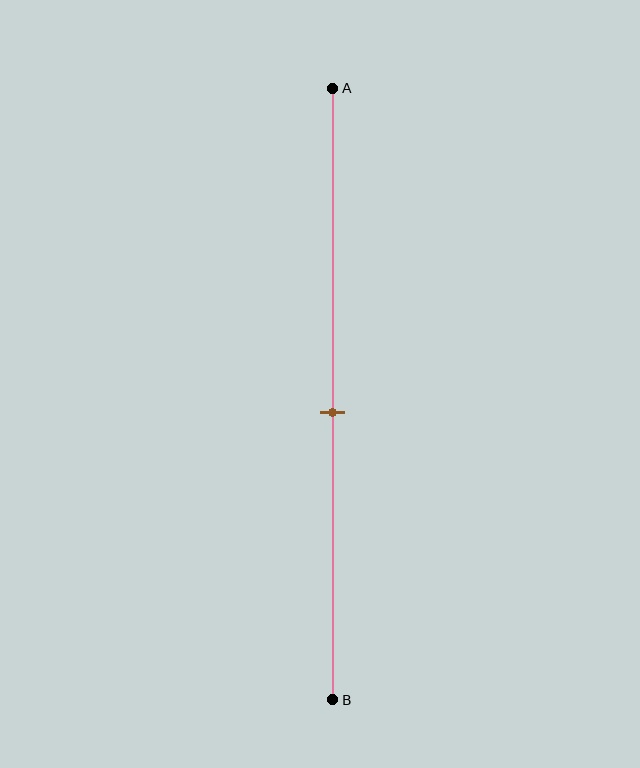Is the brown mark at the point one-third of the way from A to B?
No, the mark is at about 55% from A, not at the 33% one-third point.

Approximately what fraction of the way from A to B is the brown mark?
The brown mark is approximately 55% of the way from A to B.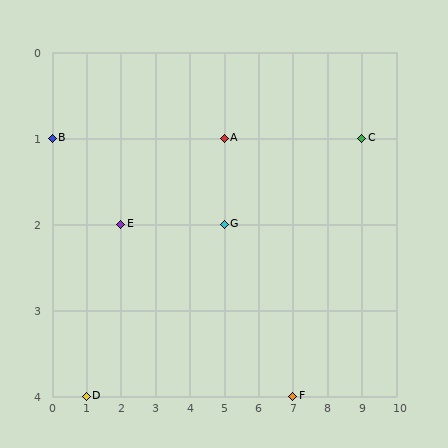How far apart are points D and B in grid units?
Points D and B are 1 column and 3 rows apart (about 3.2 grid units diagonally).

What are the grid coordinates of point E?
Point E is at grid coordinates (2, 2).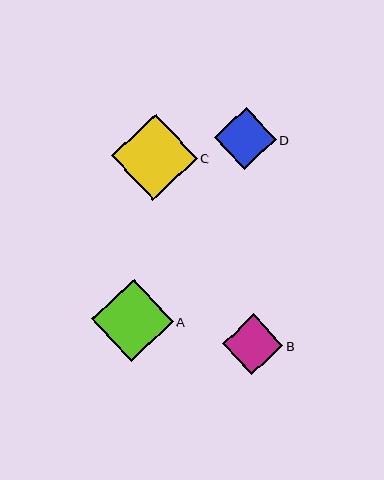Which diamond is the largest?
Diamond C is the largest with a size of approximately 86 pixels.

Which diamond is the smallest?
Diamond B is the smallest with a size of approximately 61 pixels.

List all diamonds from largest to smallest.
From largest to smallest: C, A, D, B.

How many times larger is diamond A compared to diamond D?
Diamond A is approximately 1.3 times the size of diamond D.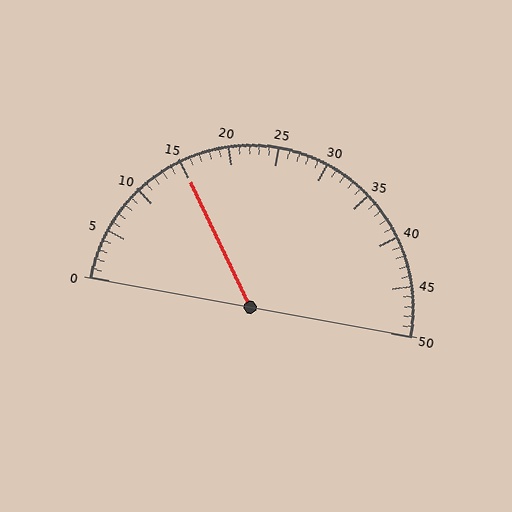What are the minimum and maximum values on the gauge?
The gauge ranges from 0 to 50.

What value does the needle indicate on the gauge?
The needle indicates approximately 15.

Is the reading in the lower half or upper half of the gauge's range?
The reading is in the lower half of the range (0 to 50).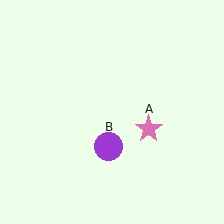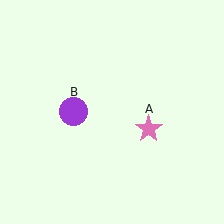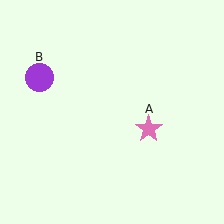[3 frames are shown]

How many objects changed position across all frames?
1 object changed position: purple circle (object B).